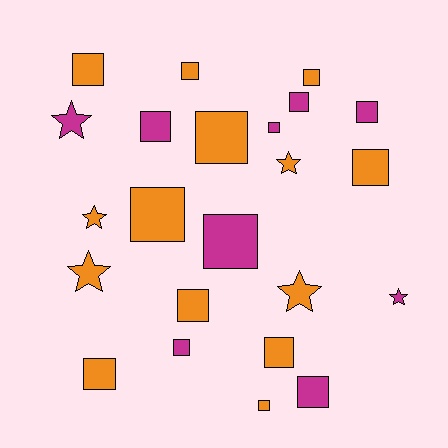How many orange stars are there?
There are 4 orange stars.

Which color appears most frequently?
Orange, with 14 objects.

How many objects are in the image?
There are 23 objects.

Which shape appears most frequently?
Square, with 17 objects.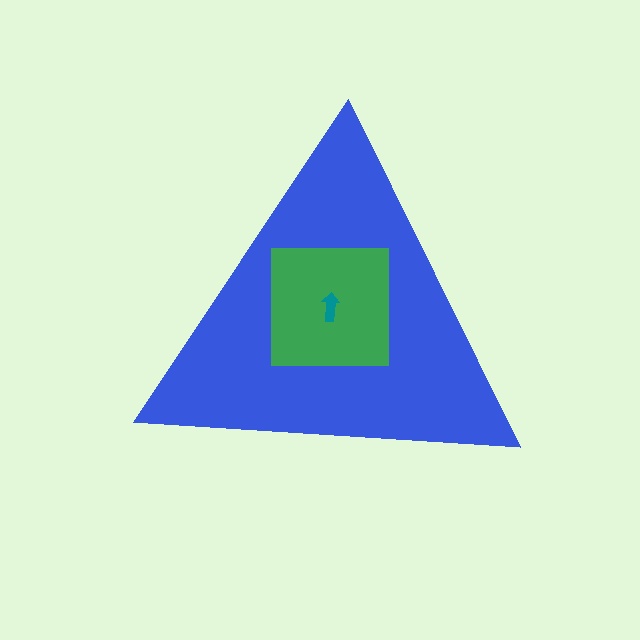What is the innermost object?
The teal arrow.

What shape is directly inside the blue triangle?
The green square.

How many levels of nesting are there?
3.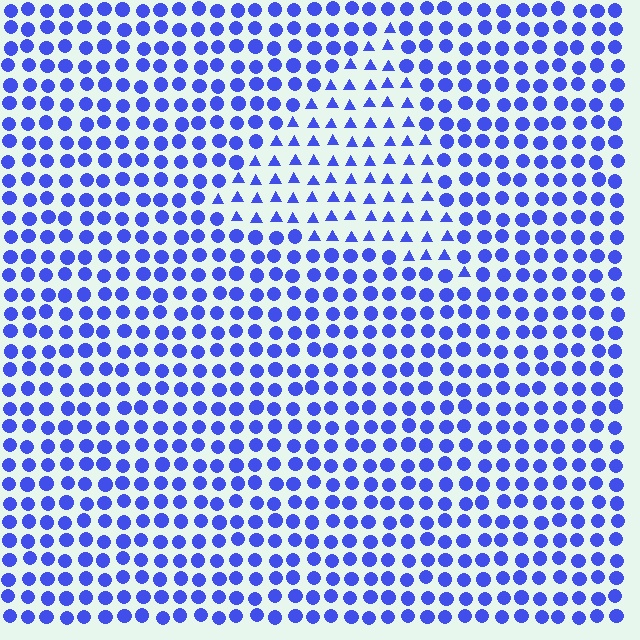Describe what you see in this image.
The image is filled with small blue elements arranged in a uniform grid. A triangle-shaped region contains triangles, while the surrounding area contains circles. The boundary is defined purely by the change in element shape.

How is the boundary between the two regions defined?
The boundary is defined by a change in element shape: triangles inside vs. circles outside. All elements share the same color and spacing.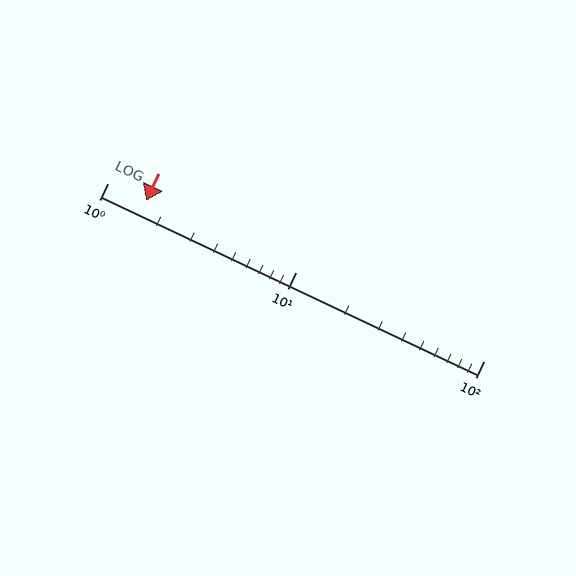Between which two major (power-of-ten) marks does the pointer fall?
The pointer is between 1 and 10.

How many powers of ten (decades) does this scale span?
The scale spans 2 decades, from 1 to 100.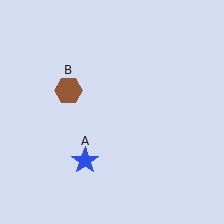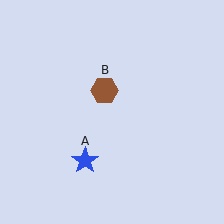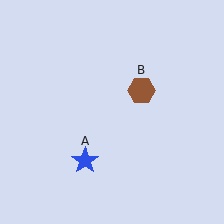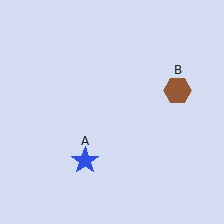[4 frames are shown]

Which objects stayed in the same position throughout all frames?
Blue star (object A) remained stationary.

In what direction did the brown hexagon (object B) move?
The brown hexagon (object B) moved right.